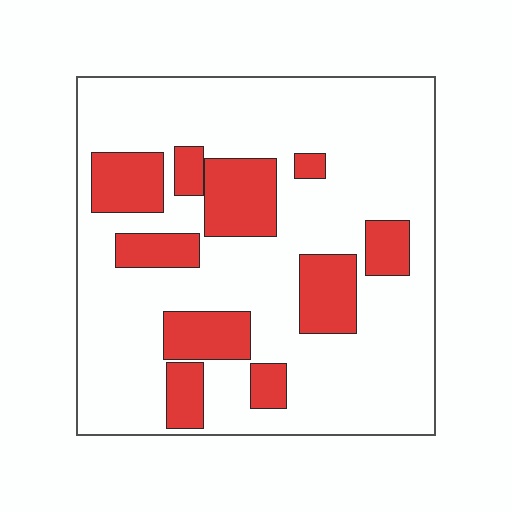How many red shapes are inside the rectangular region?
10.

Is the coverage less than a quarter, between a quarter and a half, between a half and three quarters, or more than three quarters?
Less than a quarter.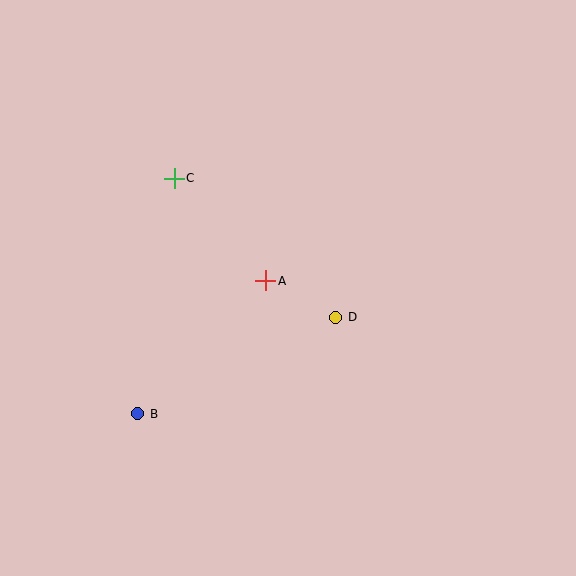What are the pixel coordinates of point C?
Point C is at (174, 178).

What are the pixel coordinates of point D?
Point D is at (336, 317).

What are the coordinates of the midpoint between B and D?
The midpoint between B and D is at (237, 366).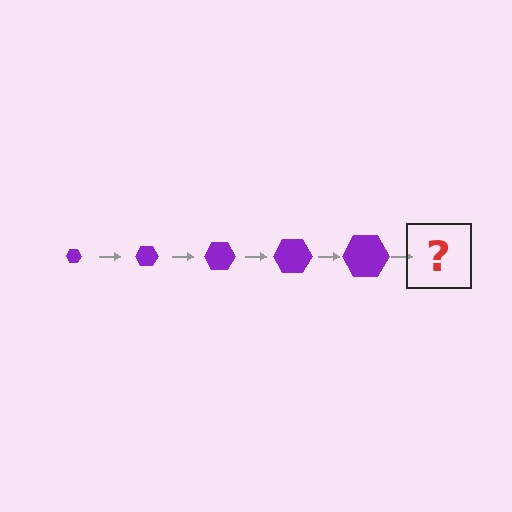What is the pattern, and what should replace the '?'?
The pattern is that the hexagon gets progressively larger each step. The '?' should be a purple hexagon, larger than the previous one.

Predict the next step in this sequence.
The next step is a purple hexagon, larger than the previous one.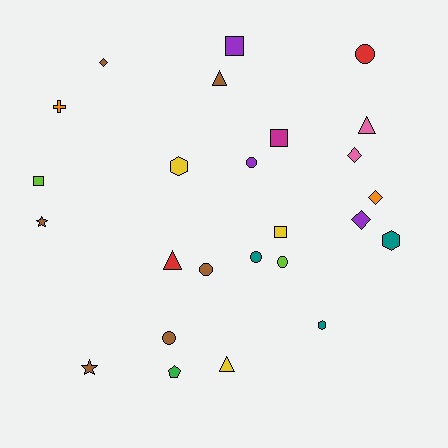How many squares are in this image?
There are 4 squares.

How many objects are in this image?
There are 25 objects.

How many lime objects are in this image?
There are 2 lime objects.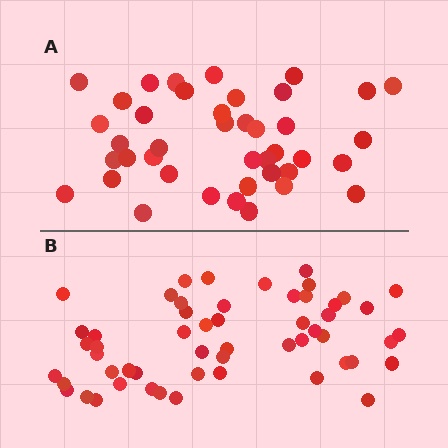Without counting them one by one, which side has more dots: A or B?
Region B (the bottom region) has more dots.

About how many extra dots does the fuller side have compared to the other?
Region B has approximately 15 more dots than region A.